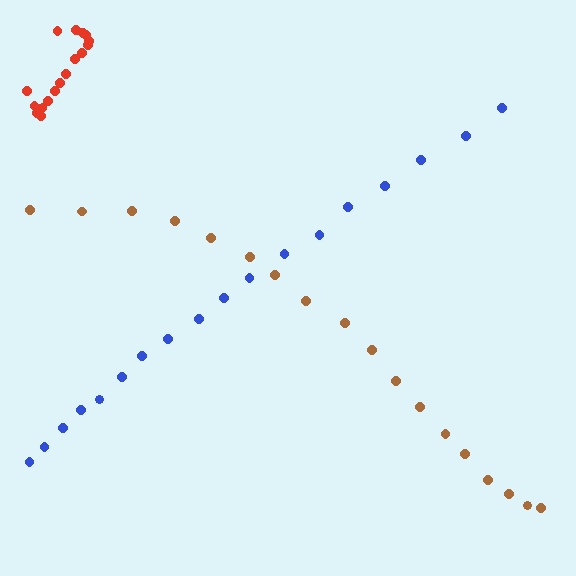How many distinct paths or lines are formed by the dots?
There are 3 distinct paths.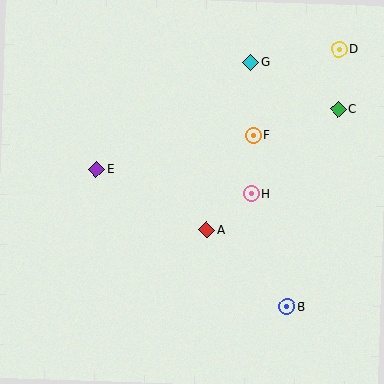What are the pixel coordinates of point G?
Point G is at (251, 62).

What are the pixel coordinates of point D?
Point D is at (339, 49).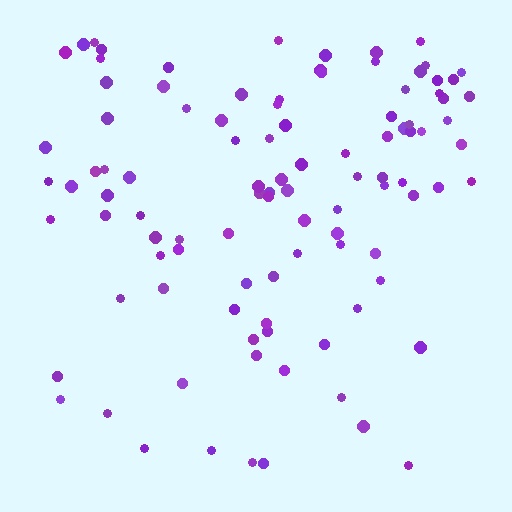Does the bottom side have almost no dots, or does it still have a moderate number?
Still a moderate number, just noticeably fewer than the top.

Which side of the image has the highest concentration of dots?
The top.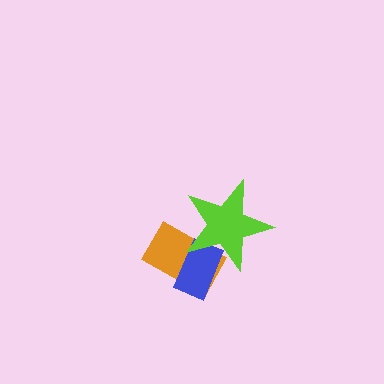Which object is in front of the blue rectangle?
The lime star is in front of the blue rectangle.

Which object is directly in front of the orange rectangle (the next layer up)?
The blue rectangle is directly in front of the orange rectangle.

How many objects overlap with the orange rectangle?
2 objects overlap with the orange rectangle.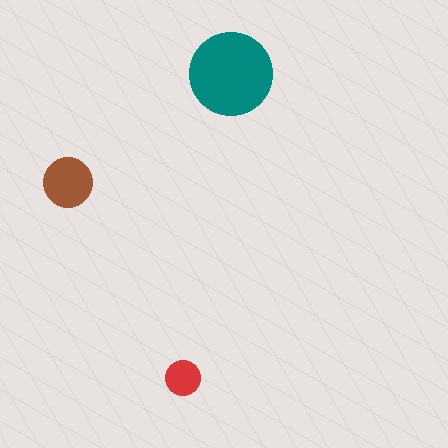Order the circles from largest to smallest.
the teal one, the brown one, the red one.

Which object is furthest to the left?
The brown circle is leftmost.